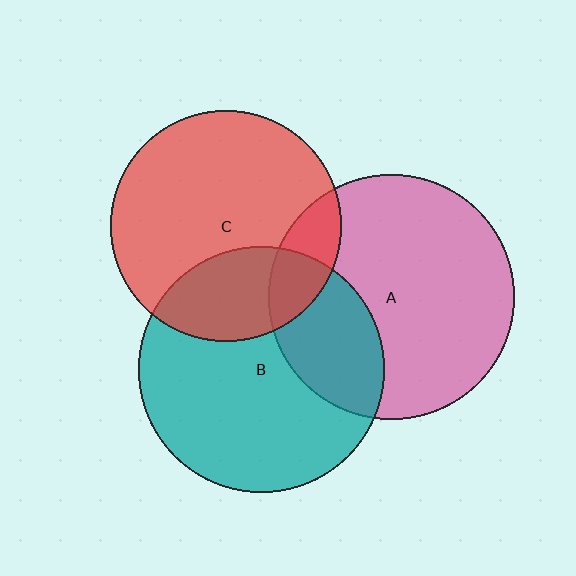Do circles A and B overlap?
Yes.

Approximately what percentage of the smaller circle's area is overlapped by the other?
Approximately 30%.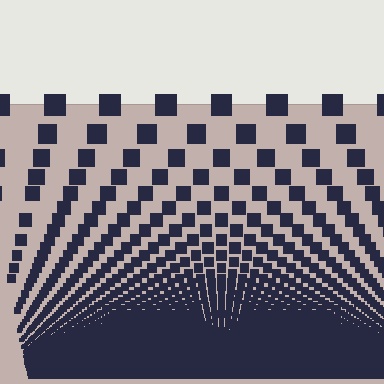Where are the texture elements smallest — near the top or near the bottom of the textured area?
Near the bottom.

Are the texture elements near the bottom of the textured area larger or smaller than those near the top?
Smaller. The gradient is inverted — elements near the bottom are smaller and denser.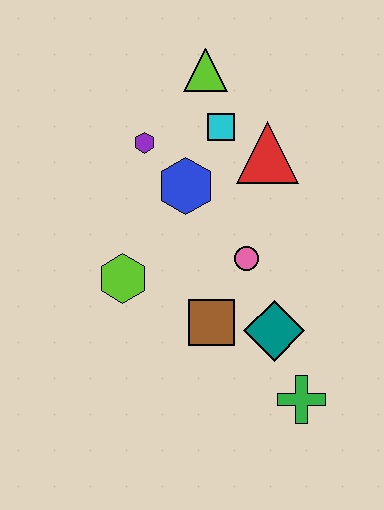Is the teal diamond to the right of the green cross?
No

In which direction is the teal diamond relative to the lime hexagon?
The teal diamond is to the right of the lime hexagon.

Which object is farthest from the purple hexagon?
The green cross is farthest from the purple hexagon.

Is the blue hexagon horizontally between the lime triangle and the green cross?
No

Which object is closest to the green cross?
The teal diamond is closest to the green cross.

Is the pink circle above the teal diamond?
Yes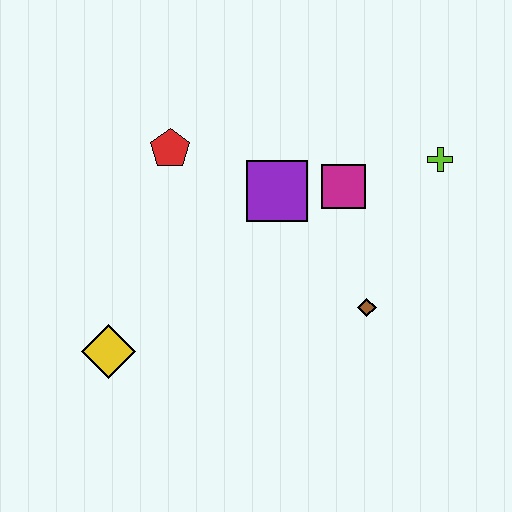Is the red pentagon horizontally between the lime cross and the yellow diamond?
Yes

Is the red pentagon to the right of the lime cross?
No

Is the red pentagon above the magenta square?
Yes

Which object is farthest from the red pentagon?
The lime cross is farthest from the red pentagon.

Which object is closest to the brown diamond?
The magenta square is closest to the brown diamond.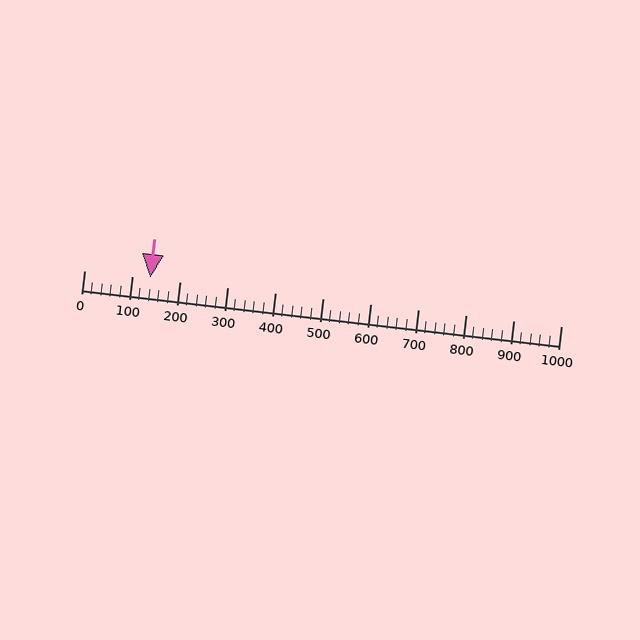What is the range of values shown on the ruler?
The ruler shows values from 0 to 1000.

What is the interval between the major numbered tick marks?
The major tick marks are spaced 100 units apart.